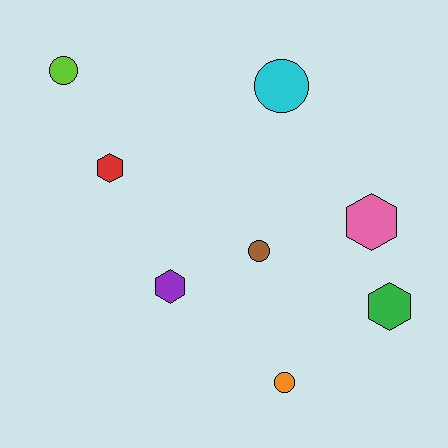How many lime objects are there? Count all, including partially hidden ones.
There is 1 lime object.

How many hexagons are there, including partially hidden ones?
There are 4 hexagons.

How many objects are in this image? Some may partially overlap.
There are 8 objects.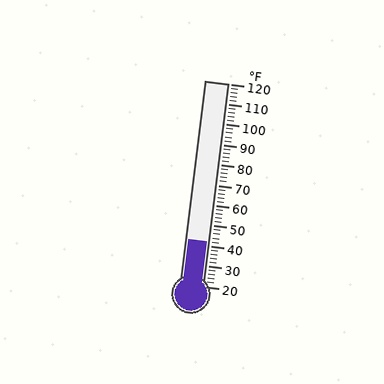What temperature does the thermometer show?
The thermometer shows approximately 42°F.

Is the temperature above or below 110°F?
The temperature is below 110°F.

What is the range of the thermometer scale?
The thermometer scale ranges from 20°F to 120°F.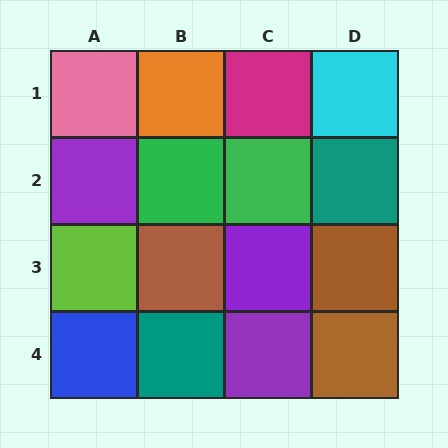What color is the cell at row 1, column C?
Magenta.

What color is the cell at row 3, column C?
Purple.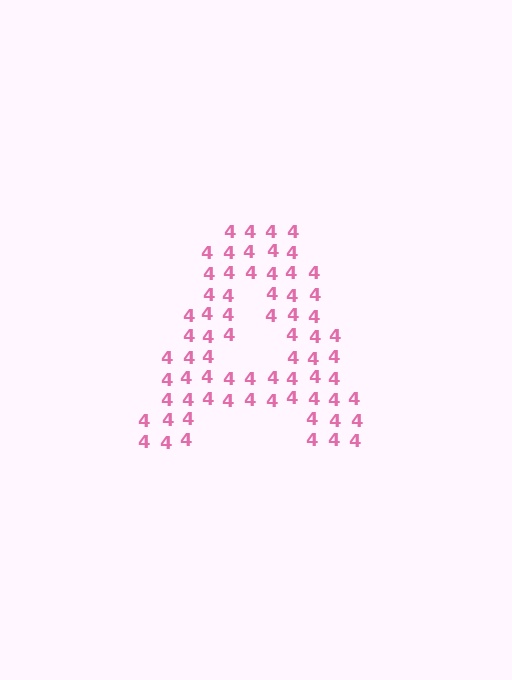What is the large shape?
The large shape is the letter A.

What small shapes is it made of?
It is made of small digit 4's.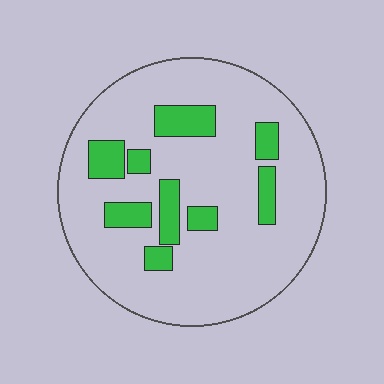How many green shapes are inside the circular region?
9.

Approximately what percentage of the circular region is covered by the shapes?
Approximately 20%.